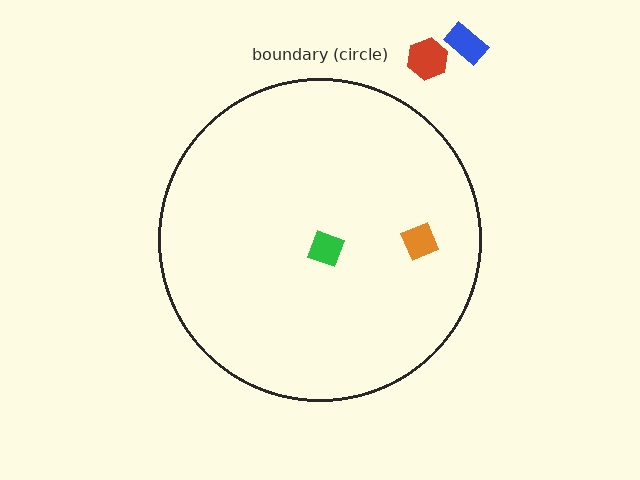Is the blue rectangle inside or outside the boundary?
Outside.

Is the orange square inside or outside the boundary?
Inside.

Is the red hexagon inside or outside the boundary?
Outside.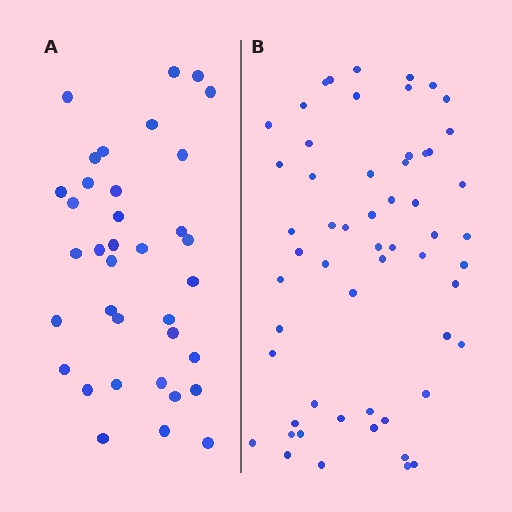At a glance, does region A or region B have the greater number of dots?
Region B (the right region) has more dots.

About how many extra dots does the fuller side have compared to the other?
Region B has approximately 20 more dots than region A.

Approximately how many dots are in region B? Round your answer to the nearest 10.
About 60 dots. (The exact count is 57, which rounds to 60.)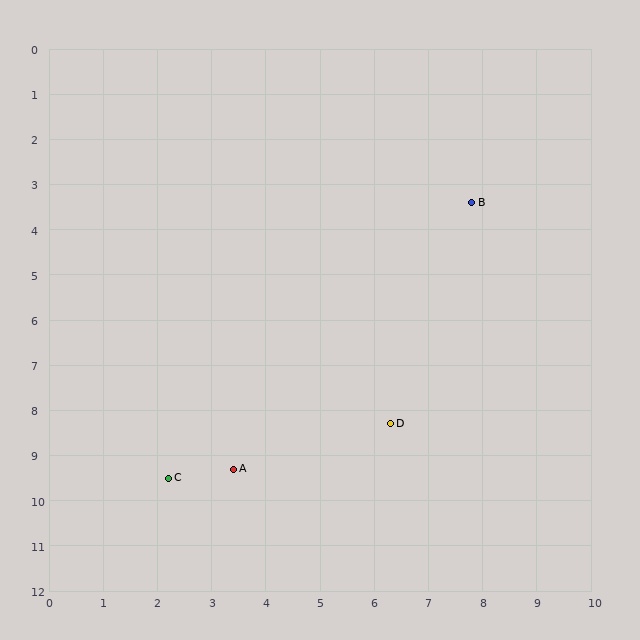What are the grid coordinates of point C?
Point C is at approximately (2.2, 9.5).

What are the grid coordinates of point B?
Point B is at approximately (7.8, 3.4).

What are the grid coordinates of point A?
Point A is at approximately (3.4, 9.3).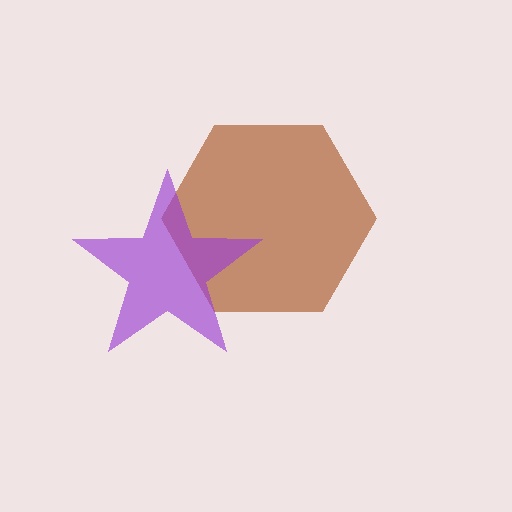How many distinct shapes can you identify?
There are 2 distinct shapes: a brown hexagon, a purple star.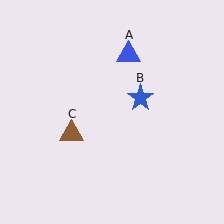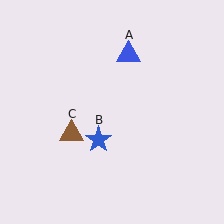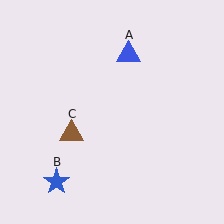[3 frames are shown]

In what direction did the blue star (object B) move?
The blue star (object B) moved down and to the left.